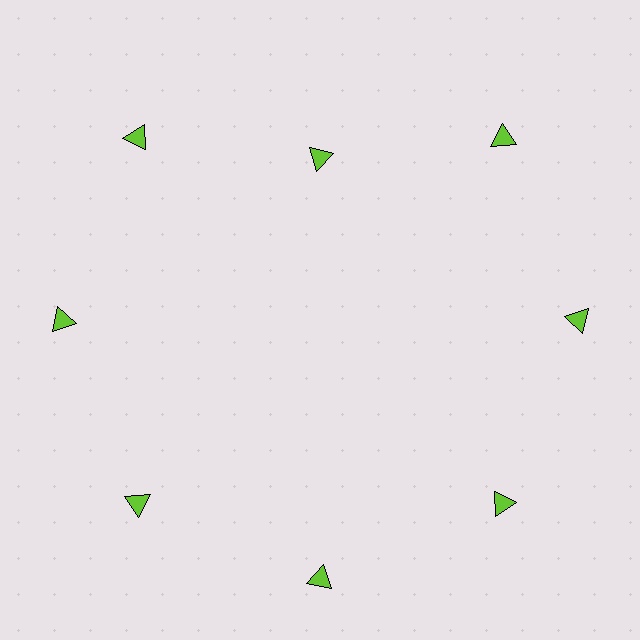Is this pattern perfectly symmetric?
No. The 8 lime triangles are arranged in a ring, but one element near the 12 o'clock position is pulled inward toward the center, breaking the 8-fold rotational symmetry.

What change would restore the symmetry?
The symmetry would be restored by moving it outward, back onto the ring so that all 8 triangles sit at equal angles and equal distance from the center.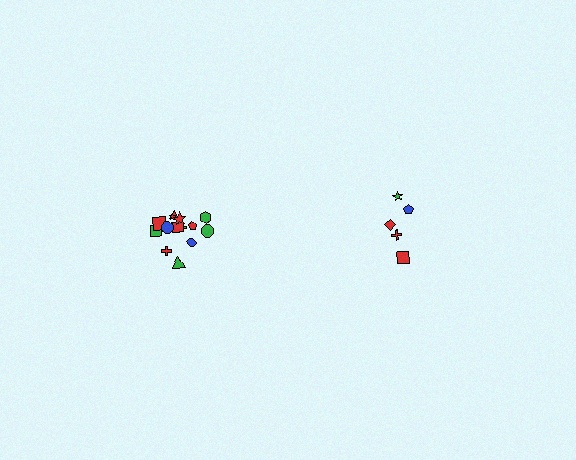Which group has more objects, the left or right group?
The left group.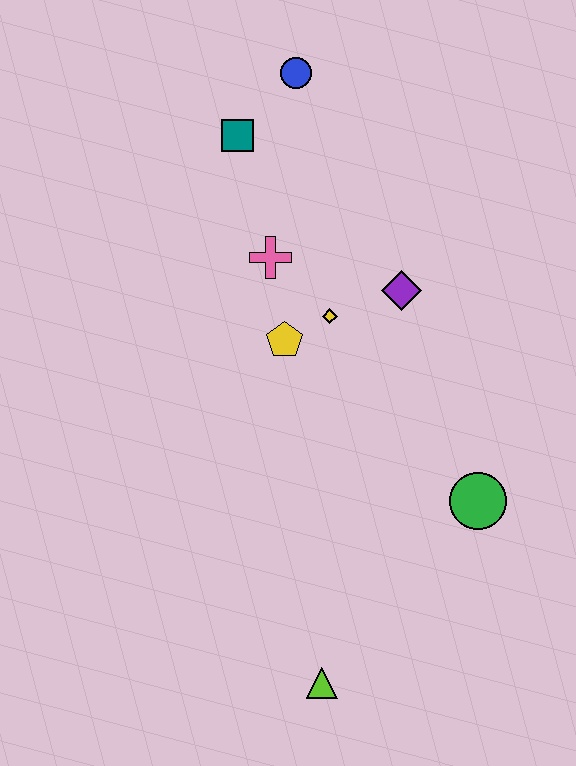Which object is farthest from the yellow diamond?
The lime triangle is farthest from the yellow diamond.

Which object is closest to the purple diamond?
The yellow diamond is closest to the purple diamond.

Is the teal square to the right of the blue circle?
No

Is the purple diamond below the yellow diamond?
No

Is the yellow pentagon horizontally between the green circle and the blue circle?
No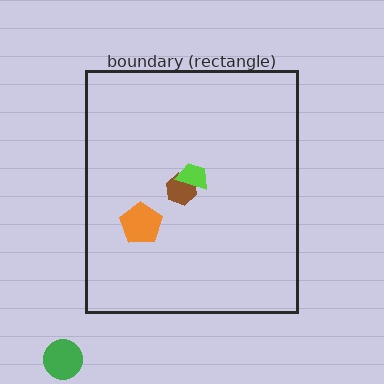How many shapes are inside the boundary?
3 inside, 1 outside.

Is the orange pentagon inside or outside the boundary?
Inside.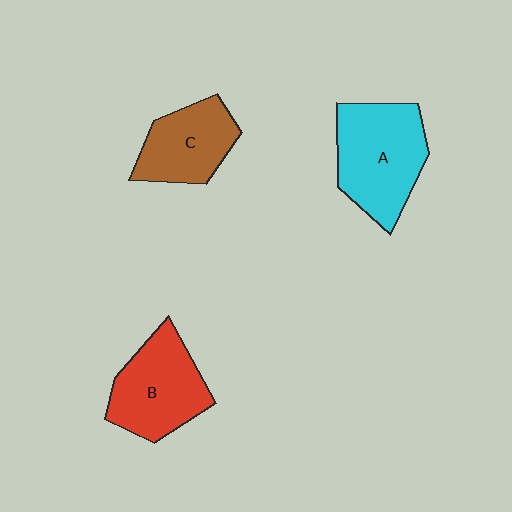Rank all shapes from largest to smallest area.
From largest to smallest: A (cyan), B (red), C (brown).